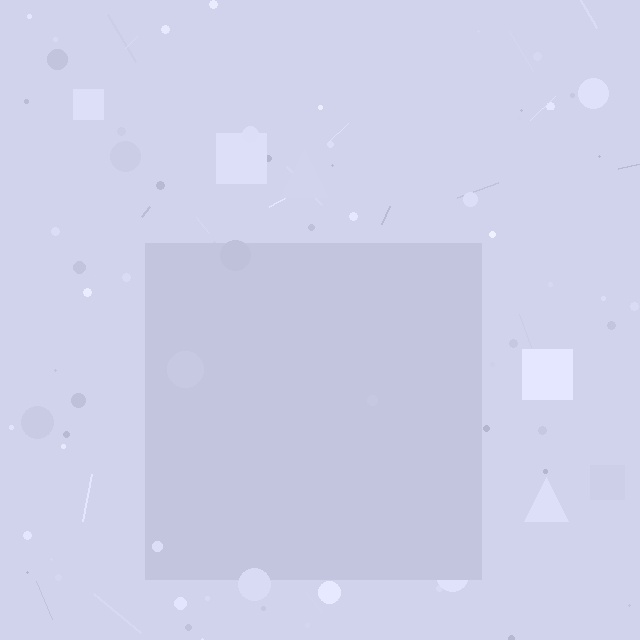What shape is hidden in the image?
A square is hidden in the image.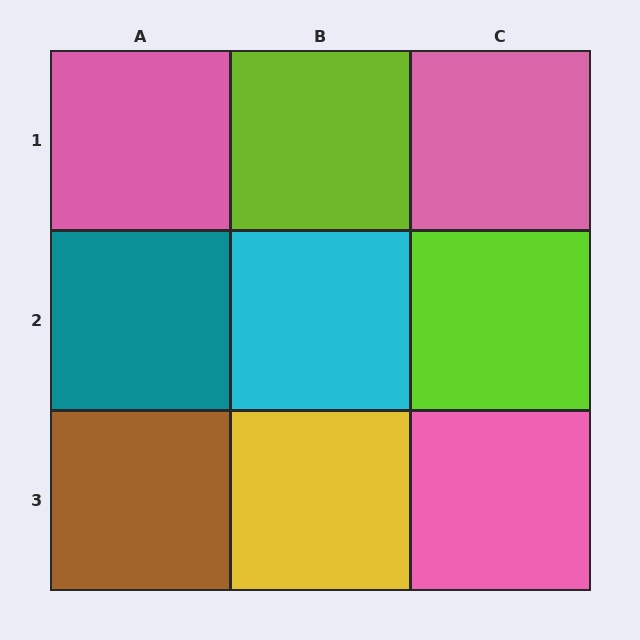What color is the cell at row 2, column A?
Teal.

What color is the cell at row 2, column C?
Lime.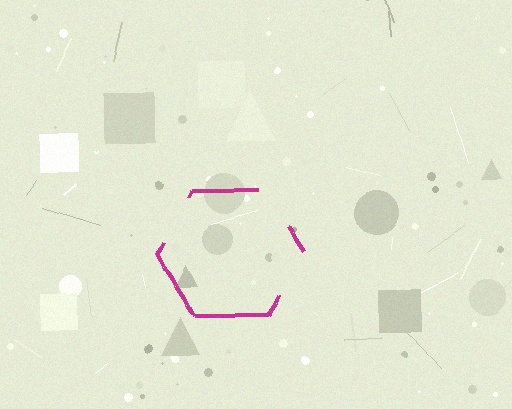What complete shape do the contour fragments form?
The contour fragments form a hexagon.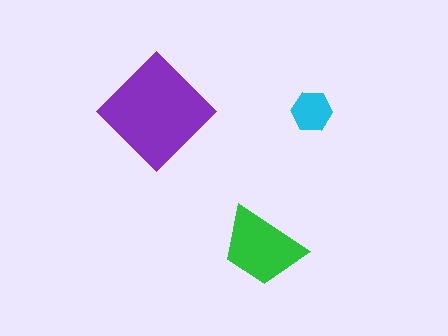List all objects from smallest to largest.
The cyan hexagon, the green trapezoid, the purple diamond.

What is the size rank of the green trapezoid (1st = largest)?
2nd.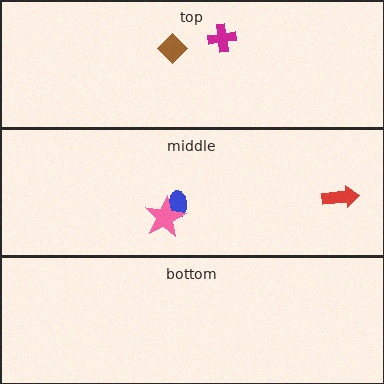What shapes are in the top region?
The magenta cross, the brown diamond.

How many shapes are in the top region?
2.